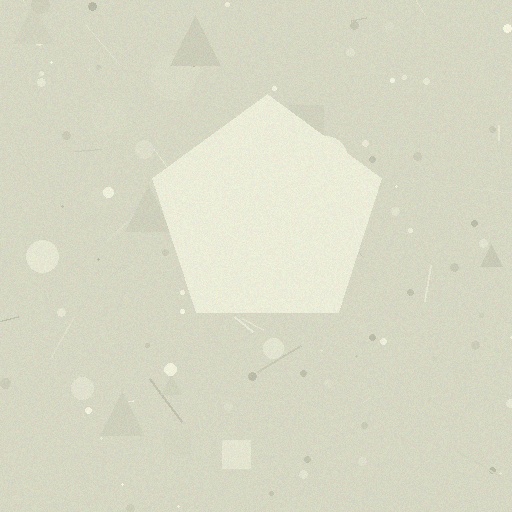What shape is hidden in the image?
A pentagon is hidden in the image.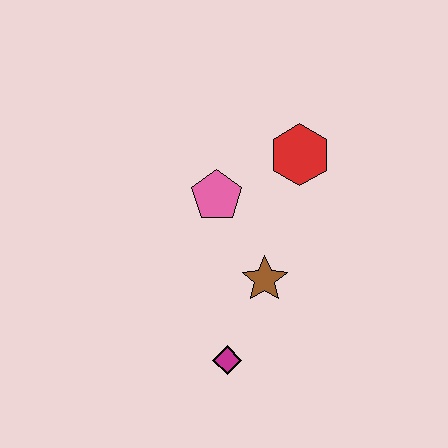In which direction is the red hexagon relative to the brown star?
The red hexagon is above the brown star.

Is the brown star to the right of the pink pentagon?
Yes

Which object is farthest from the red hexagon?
The magenta diamond is farthest from the red hexagon.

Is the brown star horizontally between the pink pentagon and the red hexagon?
Yes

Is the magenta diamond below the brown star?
Yes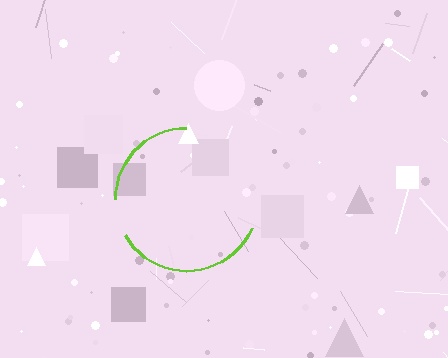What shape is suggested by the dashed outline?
The dashed outline suggests a circle.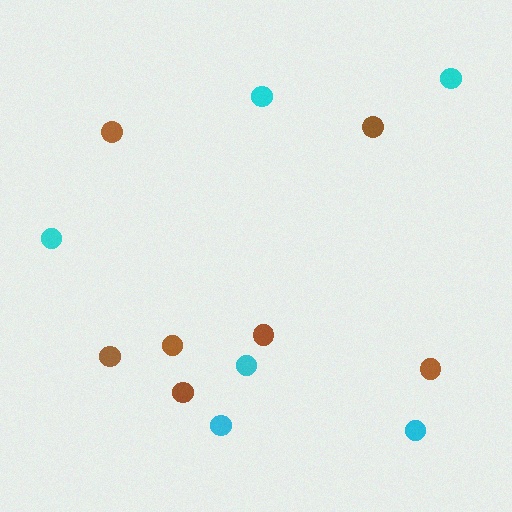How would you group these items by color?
There are 2 groups: one group of cyan circles (6) and one group of brown circles (7).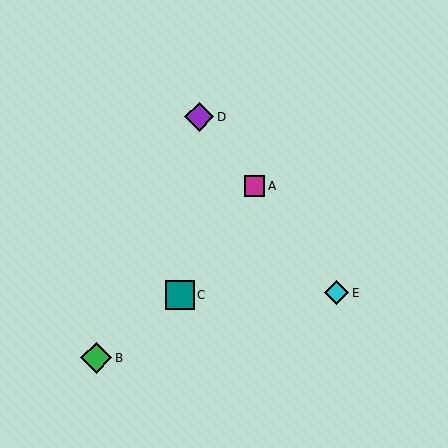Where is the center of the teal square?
The center of the teal square is at (180, 295).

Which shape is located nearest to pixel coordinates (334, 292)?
The cyan diamond (labeled E) at (337, 293) is nearest to that location.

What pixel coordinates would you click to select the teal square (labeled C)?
Click at (180, 295) to select the teal square C.